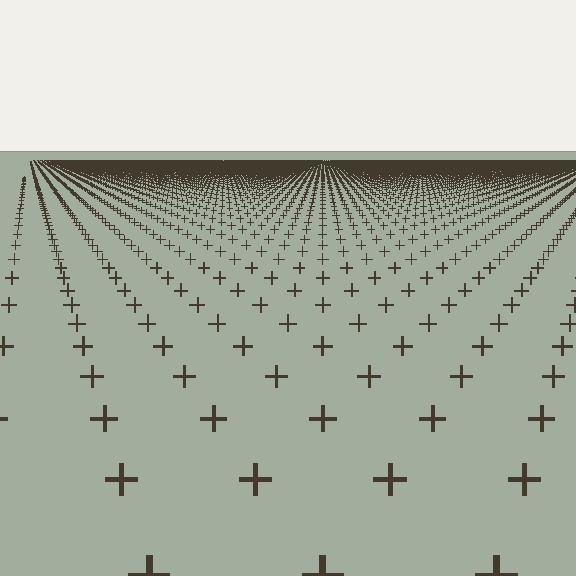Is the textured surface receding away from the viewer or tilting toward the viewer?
The surface is receding away from the viewer. Texture elements get smaller and denser toward the top.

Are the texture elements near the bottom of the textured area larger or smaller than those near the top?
Larger. Near the bottom, elements are closer to the viewer and appear at a bigger on-screen size.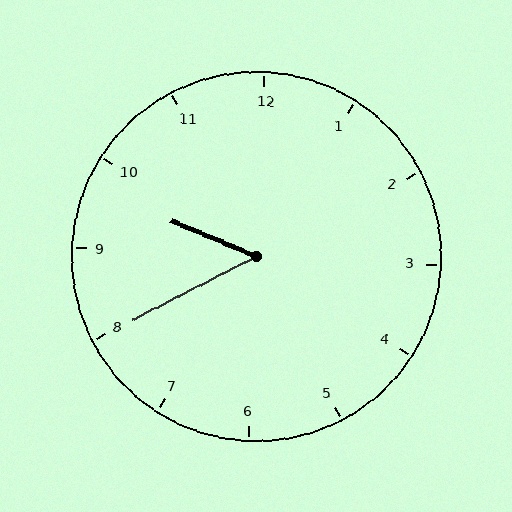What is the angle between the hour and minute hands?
Approximately 50 degrees.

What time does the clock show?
9:40.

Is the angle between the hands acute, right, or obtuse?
It is acute.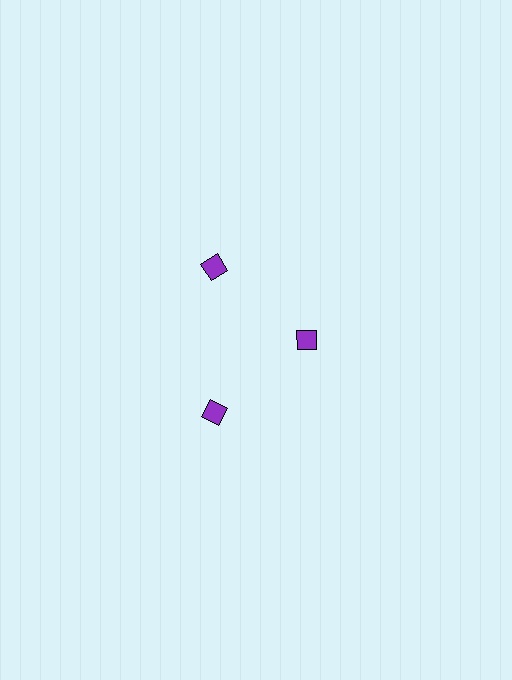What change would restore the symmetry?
The symmetry would be restored by moving it outward, back onto the ring so that all 3 diamonds sit at equal angles and equal distance from the center.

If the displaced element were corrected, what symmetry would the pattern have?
It would have 3-fold rotational symmetry — the pattern would map onto itself every 120 degrees.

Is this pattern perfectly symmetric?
No. The 3 purple diamonds are arranged in a ring, but one element near the 3 o'clock position is pulled inward toward the center, breaking the 3-fold rotational symmetry.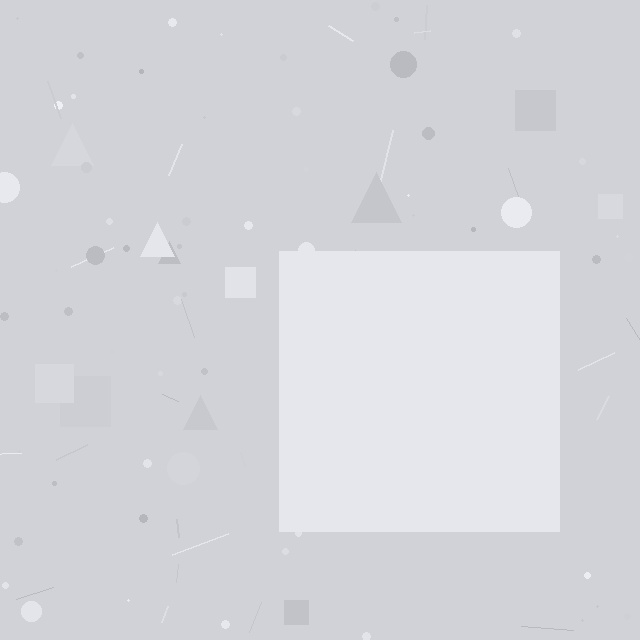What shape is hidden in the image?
A square is hidden in the image.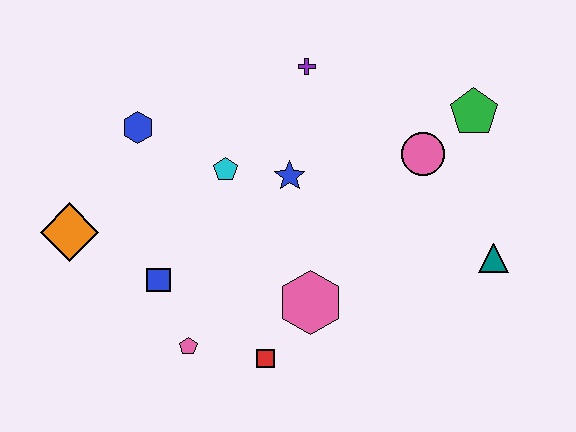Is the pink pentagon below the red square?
No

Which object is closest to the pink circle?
The green pentagon is closest to the pink circle.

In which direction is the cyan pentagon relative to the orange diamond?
The cyan pentagon is to the right of the orange diamond.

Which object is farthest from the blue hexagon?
The teal triangle is farthest from the blue hexagon.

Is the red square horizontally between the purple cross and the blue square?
Yes